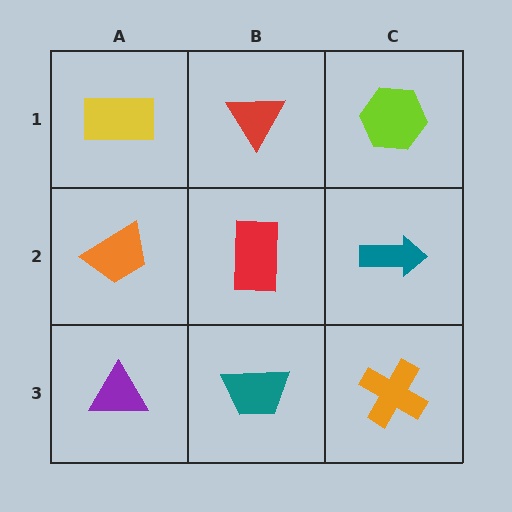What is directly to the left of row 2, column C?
A red rectangle.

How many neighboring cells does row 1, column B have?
3.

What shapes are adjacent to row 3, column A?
An orange trapezoid (row 2, column A), a teal trapezoid (row 3, column B).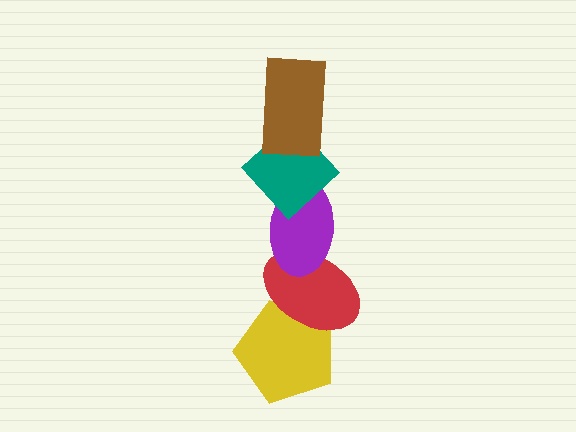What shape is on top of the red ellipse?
The purple ellipse is on top of the red ellipse.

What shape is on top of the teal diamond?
The brown rectangle is on top of the teal diamond.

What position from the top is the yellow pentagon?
The yellow pentagon is 5th from the top.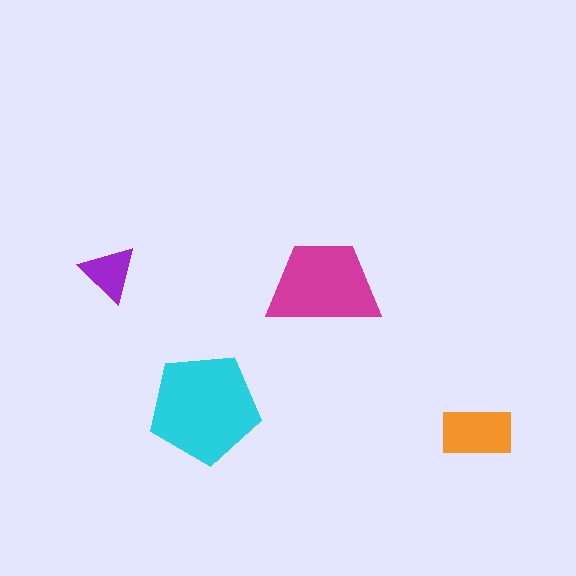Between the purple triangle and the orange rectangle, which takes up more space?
The orange rectangle.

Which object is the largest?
The cyan pentagon.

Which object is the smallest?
The purple triangle.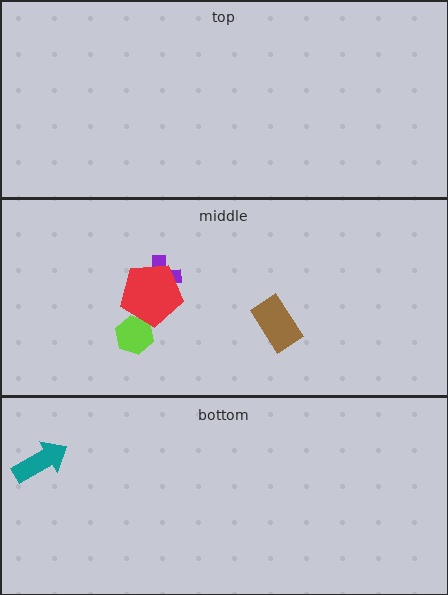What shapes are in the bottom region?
The teal arrow.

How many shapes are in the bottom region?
1.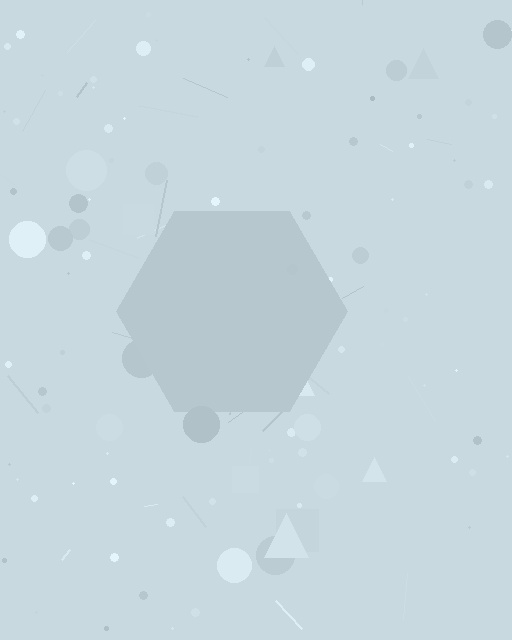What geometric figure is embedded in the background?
A hexagon is embedded in the background.